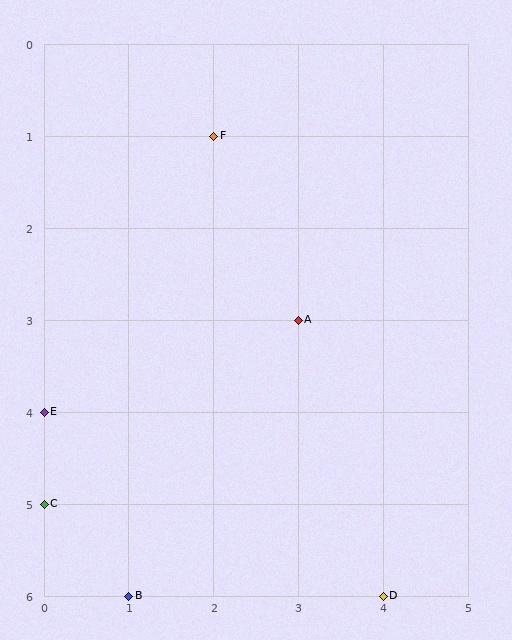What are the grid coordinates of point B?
Point B is at grid coordinates (1, 6).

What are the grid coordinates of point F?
Point F is at grid coordinates (2, 1).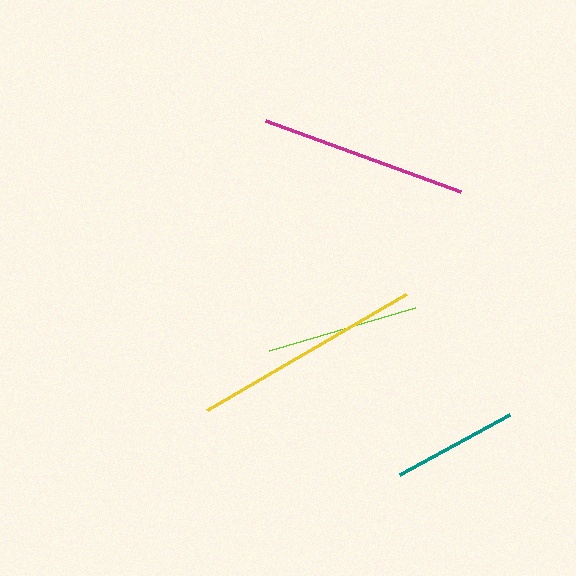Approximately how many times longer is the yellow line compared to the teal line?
The yellow line is approximately 1.8 times the length of the teal line.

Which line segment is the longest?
The yellow line is the longest at approximately 231 pixels.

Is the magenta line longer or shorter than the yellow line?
The yellow line is longer than the magenta line.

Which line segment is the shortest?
The teal line is the shortest at approximately 125 pixels.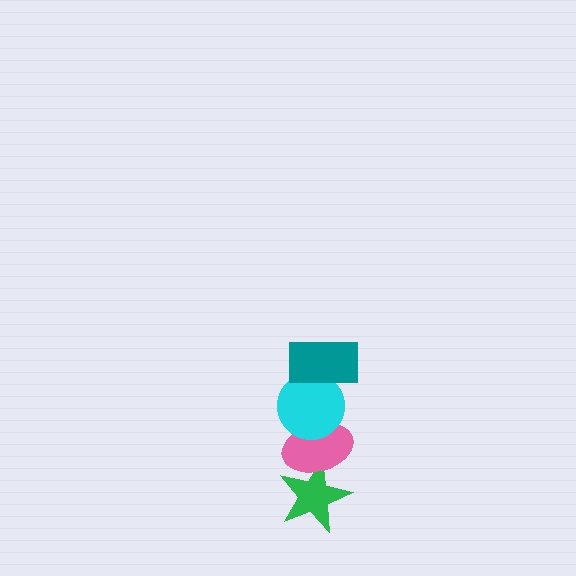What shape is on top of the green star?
The pink ellipse is on top of the green star.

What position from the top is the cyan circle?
The cyan circle is 2nd from the top.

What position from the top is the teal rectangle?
The teal rectangle is 1st from the top.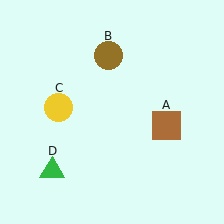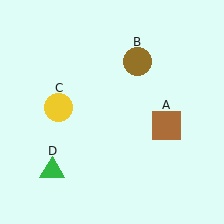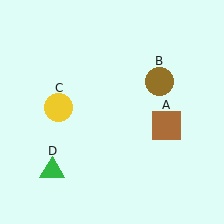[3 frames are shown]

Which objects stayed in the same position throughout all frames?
Brown square (object A) and yellow circle (object C) and green triangle (object D) remained stationary.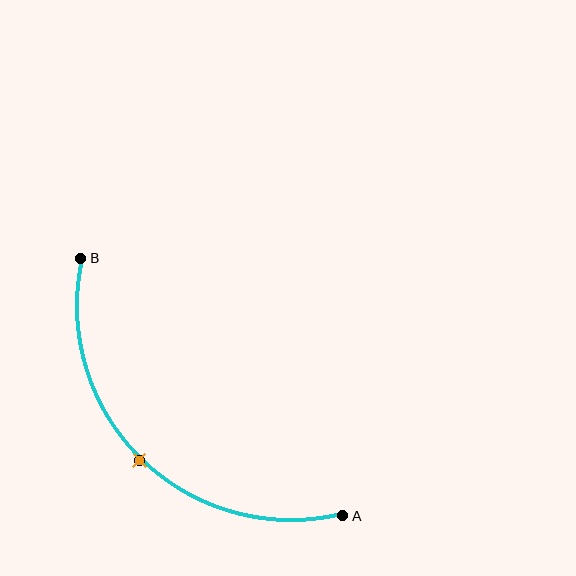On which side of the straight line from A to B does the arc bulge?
The arc bulges below and to the left of the straight line connecting A and B.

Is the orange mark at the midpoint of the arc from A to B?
Yes. The orange mark lies on the arc at equal arc-length from both A and B — it is the arc midpoint.